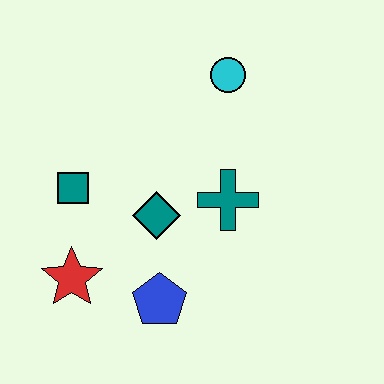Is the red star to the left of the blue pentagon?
Yes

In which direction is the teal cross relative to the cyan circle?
The teal cross is below the cyan circle.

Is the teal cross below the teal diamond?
No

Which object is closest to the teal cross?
The teal diamond is closest to the teal cross.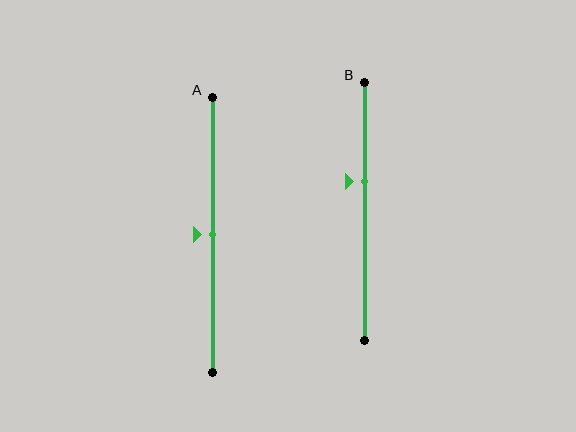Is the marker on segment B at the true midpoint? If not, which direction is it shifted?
No, the marker on segment B is shifted upward by about 11% of the segment length.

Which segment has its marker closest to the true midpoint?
Segment A has its marker closest to the true midpoint.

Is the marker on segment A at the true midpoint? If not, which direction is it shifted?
Yes, the marker on segment A is at the true midpoint.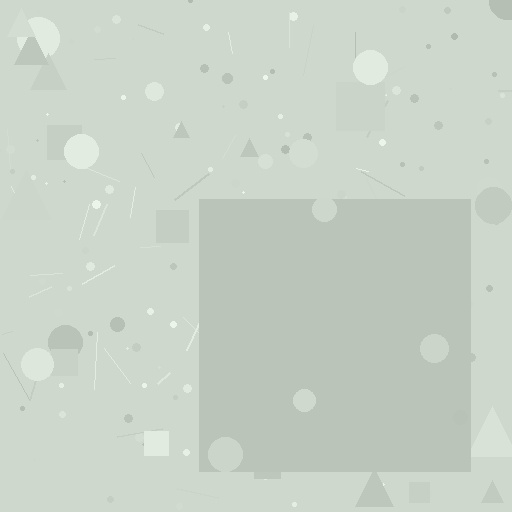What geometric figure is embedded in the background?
A square is embedded in the background.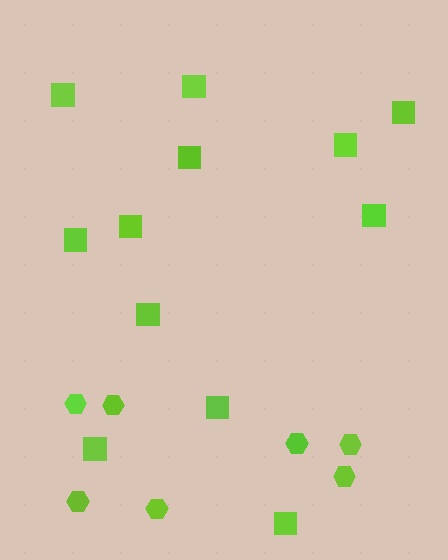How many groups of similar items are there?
There are 2 groups: one group of hexagons (7) and one group of squares (12).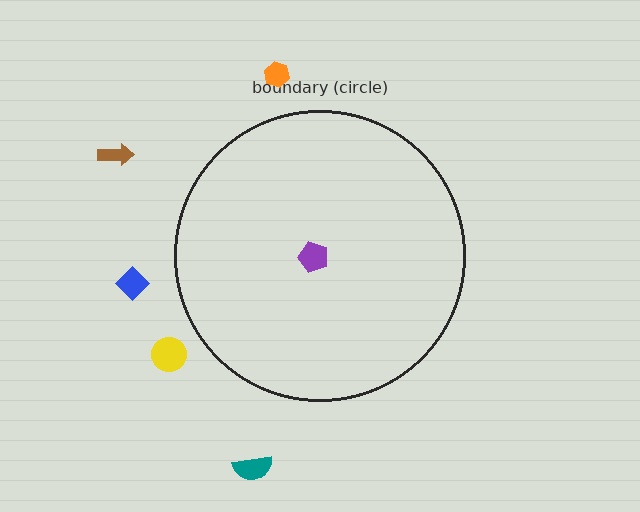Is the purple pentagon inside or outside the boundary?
Inside.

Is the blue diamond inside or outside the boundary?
Outside.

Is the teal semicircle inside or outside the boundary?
Outside.